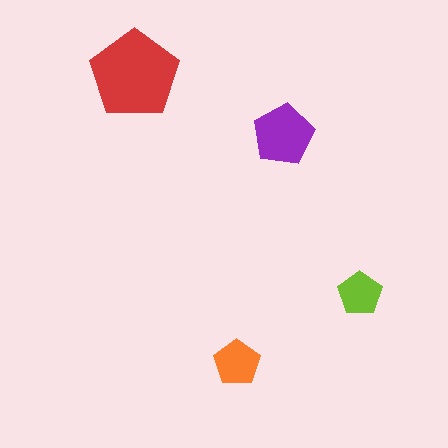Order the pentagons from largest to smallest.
the red one, the purple one, the orange one, the lime one.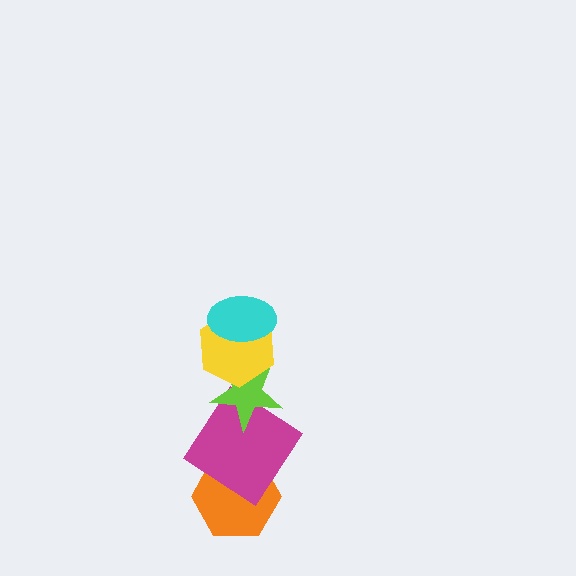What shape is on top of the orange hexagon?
The magenta diamond is on top of the orange hexagon.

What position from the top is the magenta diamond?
The magenta diamond is 4th from the top.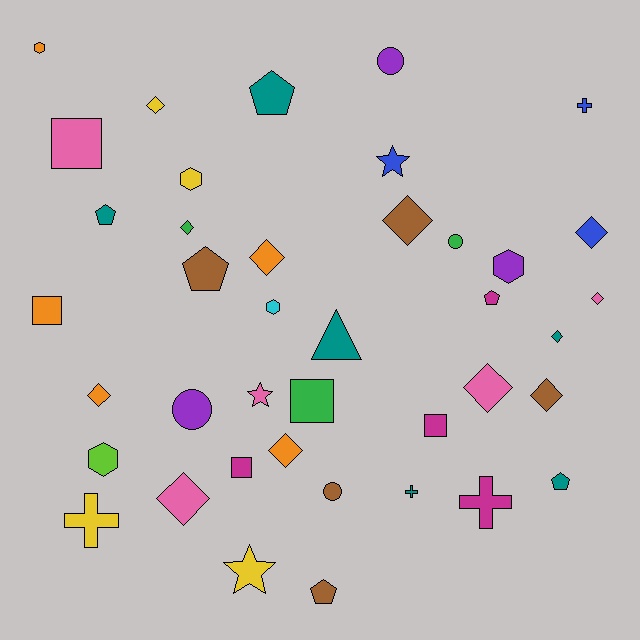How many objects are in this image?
There are 40 objects.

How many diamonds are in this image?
There are 12 diamonds.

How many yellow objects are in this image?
There are 4 yellow objects.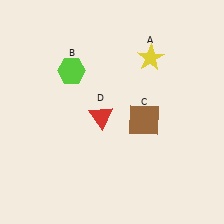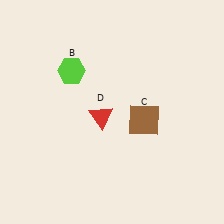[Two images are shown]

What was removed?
The yellow star (A) was removed in Image 2.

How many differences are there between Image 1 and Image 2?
There is 1 difference between the two images.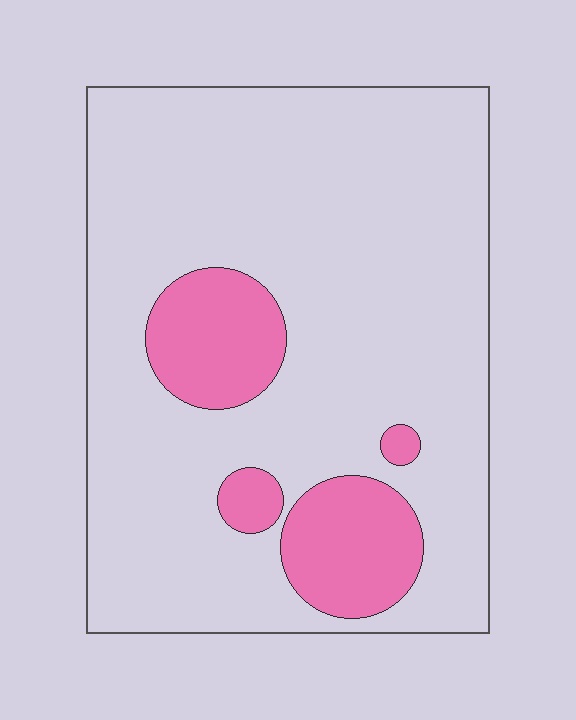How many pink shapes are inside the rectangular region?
4.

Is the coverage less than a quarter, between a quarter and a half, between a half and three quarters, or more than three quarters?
Less than a quarter.